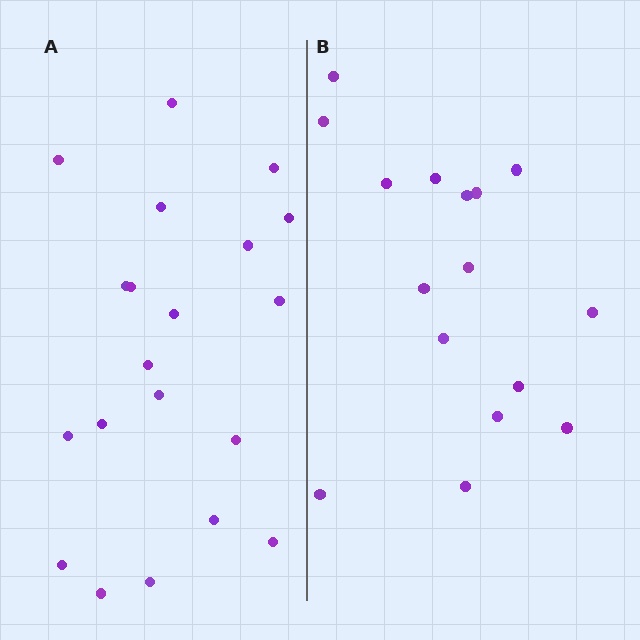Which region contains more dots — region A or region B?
Region A (the left region) has more dots.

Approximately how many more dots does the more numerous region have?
Region A has about 4 more dots than region B.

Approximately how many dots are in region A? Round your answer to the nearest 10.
About 20 dots.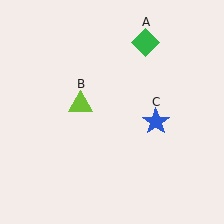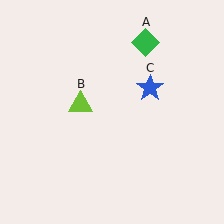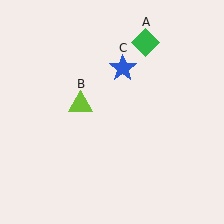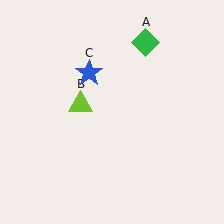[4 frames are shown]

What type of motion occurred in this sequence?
The blue star (object C) rotated counterclockwise around the center of the scene.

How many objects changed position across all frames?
1 object changed position: blue star (object C).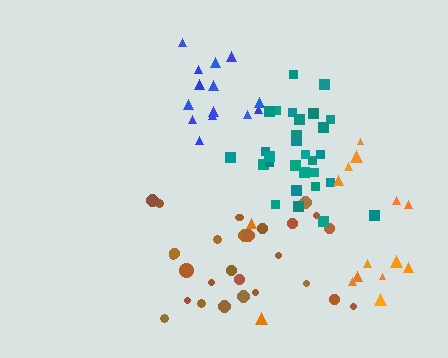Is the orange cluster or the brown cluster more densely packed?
Brown.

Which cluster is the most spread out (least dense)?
Orange.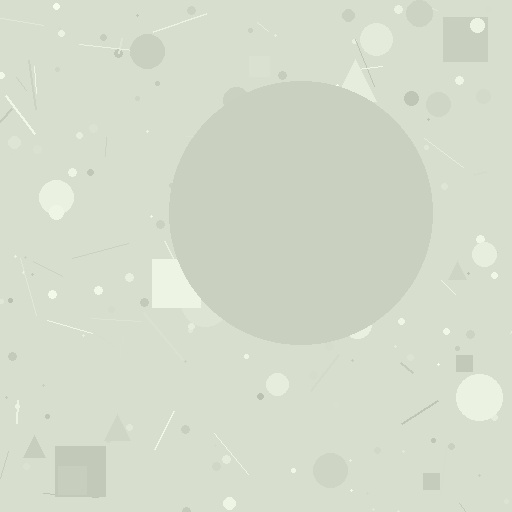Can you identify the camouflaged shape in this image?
The camouflaged shape is a circle.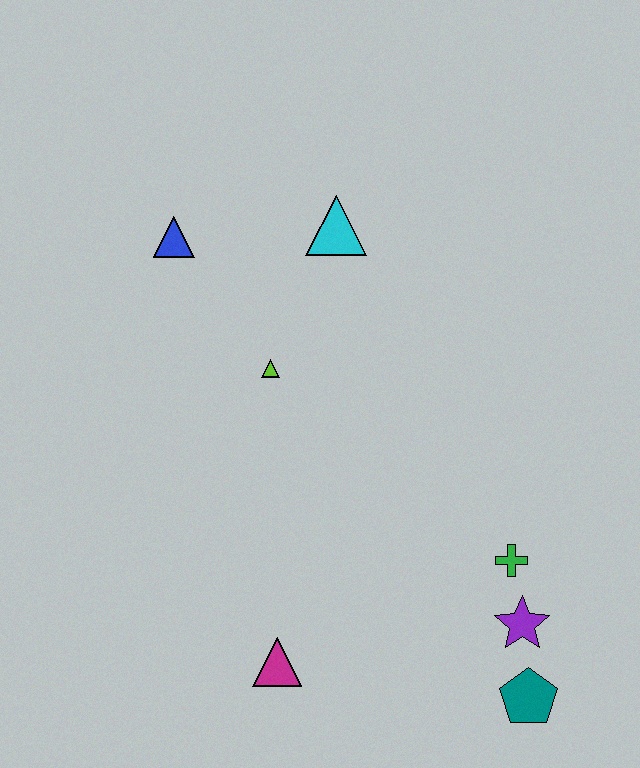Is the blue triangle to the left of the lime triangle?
Yes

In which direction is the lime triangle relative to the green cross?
The lime triangle is to the left of the green cross.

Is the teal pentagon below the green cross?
Yes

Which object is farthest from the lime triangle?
The teal pentagon is farthest from the lime triangle.